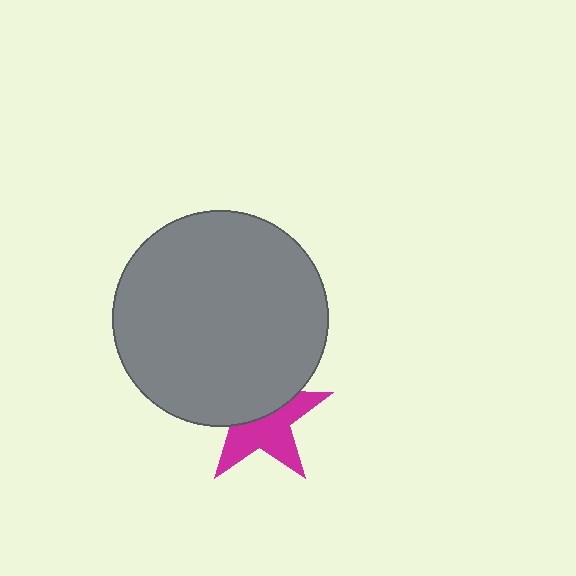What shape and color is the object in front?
The object in front is a gray circle.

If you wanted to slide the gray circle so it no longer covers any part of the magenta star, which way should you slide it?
Slide it up — that is the most direct way to separate the two shapes.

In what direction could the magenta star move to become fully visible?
The magenta star could move down. That would shift it out from behind the gray circle entirely.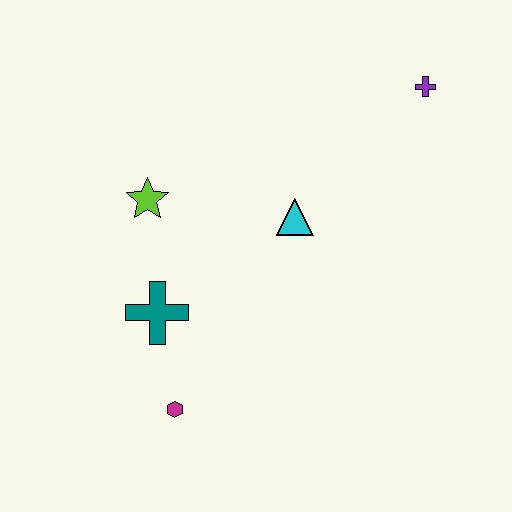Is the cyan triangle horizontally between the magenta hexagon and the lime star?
No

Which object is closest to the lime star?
The teal cross is closest to the lime star.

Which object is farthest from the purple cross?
The magenta hexagon is farthest from the purple cross.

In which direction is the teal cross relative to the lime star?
The teal cross is below the lime star.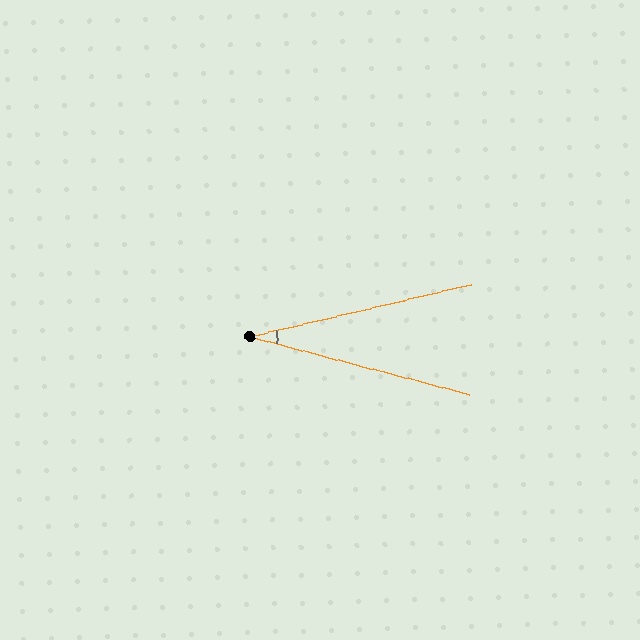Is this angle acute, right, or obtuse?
It is acute.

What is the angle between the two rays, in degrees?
Approximately 28 degrees.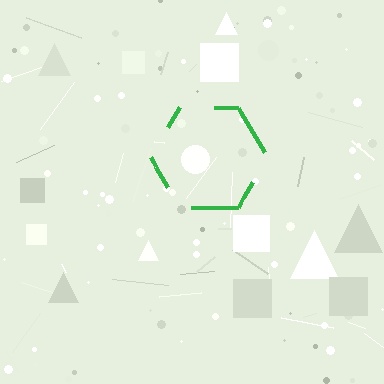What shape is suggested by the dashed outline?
The dashed outline suggests a hexagon.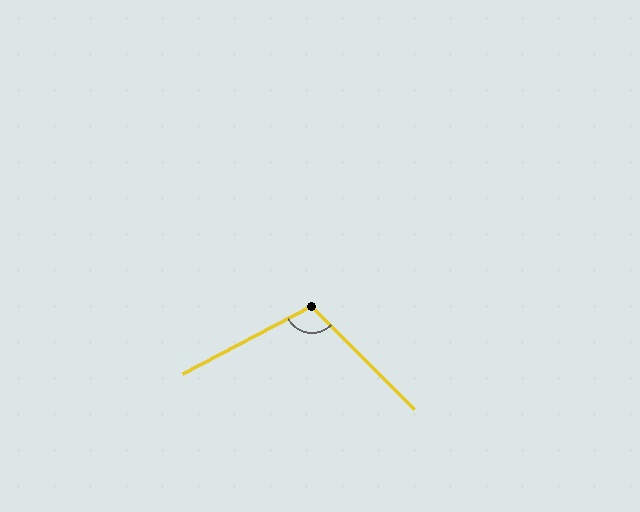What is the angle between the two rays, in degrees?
Approximately 107 degrees.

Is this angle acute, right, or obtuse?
It is obtuse.